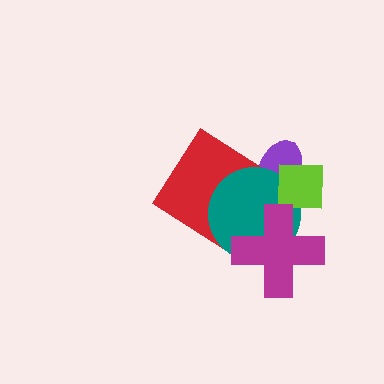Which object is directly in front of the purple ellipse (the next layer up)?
The red diamond is directly in front of the purple ellipse.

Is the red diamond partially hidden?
Yes, it is partially covered by another shape.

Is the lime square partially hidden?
Yes, it is partially covered by another shape.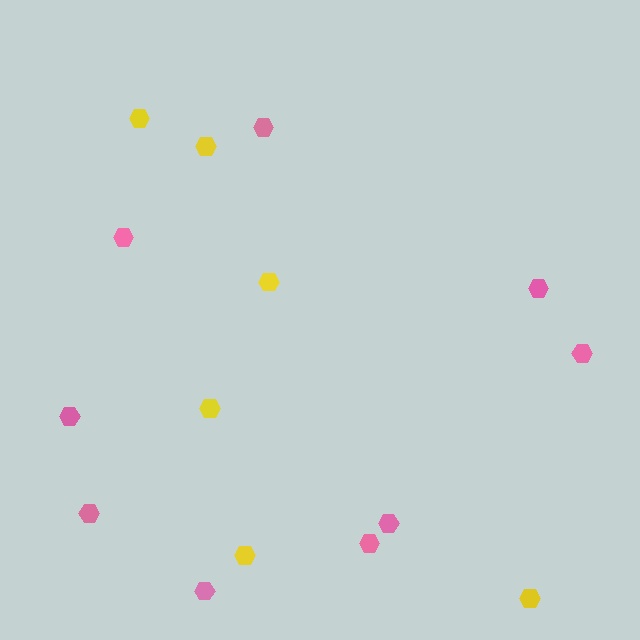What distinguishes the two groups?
There are 2 groups: one group of yellow hexagons (6) and one group of pink hexagons (9).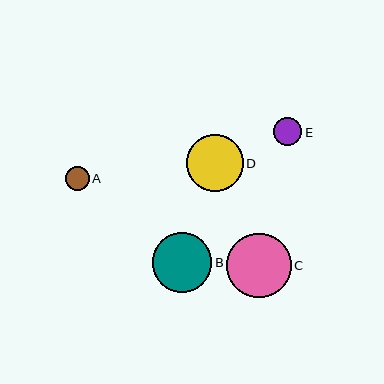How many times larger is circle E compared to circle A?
Circle E is approximately 1.2 times the size of circle A.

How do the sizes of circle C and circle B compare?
Circle C and circle B are approximately the same size.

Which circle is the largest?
Circle C is the largest with a size of approximately 64 pixels.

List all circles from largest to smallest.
From largest to smallest: C, B, D, E, A.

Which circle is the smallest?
Circle A is the smallest with a size of approximately 24 pixels.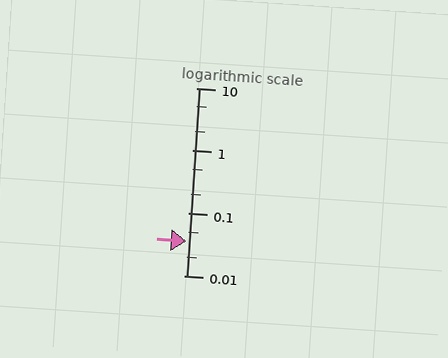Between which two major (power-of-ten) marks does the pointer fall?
The pointer is between 0.01 and 0.1.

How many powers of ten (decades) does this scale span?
The scale spans 3 decades, from 0.01 to 10.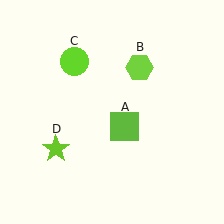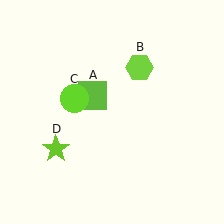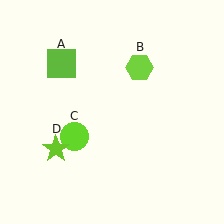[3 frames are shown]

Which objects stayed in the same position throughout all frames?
Lime hexagon (object B) and lime star (object D) remained stationary.